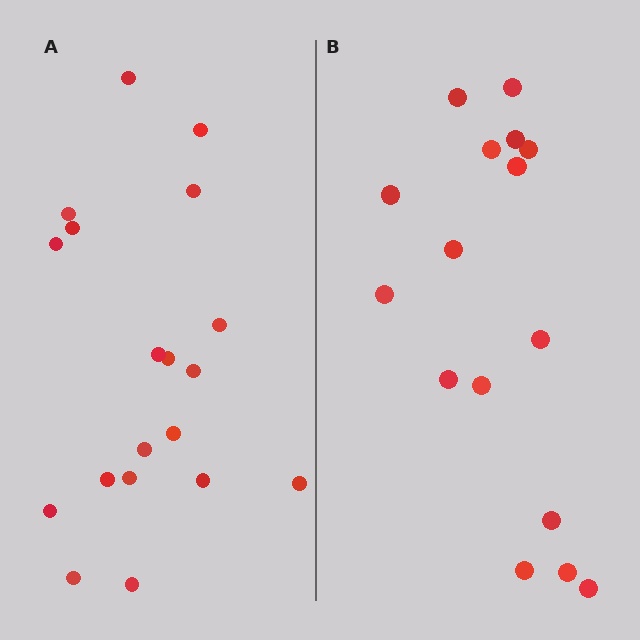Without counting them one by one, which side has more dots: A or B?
Region A (the left region) has more dots.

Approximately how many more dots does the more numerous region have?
Region A has just a few more — roughly 2 or 3 more dots than region B.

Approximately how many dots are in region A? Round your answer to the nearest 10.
About 20 dots. (The exact count is 19, which rounds to 20.)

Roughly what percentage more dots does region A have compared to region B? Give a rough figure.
About 20% more.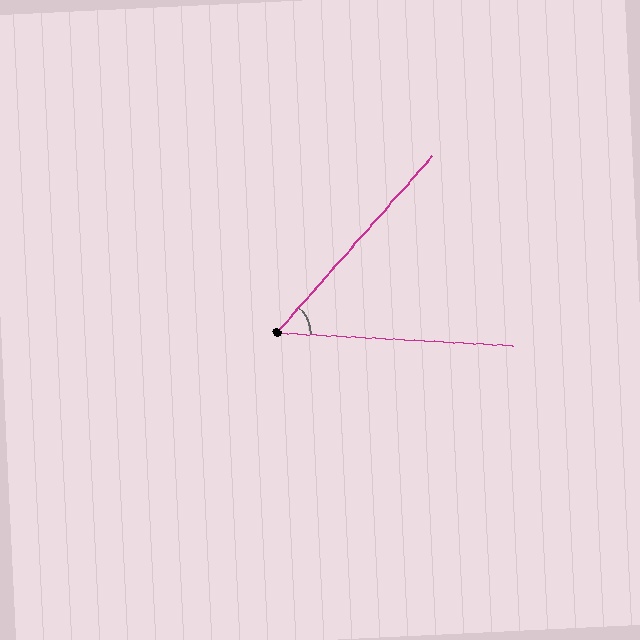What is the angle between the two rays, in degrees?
Approximately 52 degrees.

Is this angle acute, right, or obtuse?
It is acute.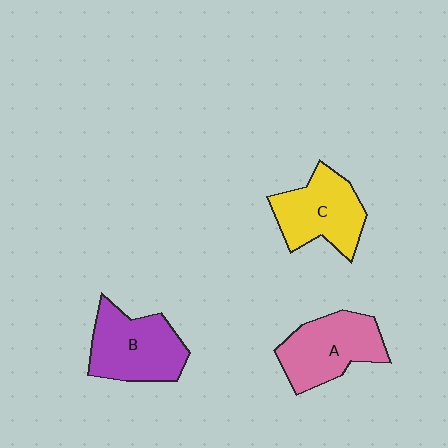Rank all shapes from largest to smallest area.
From largest to smallest: B (purple), A (pink), C (yellow).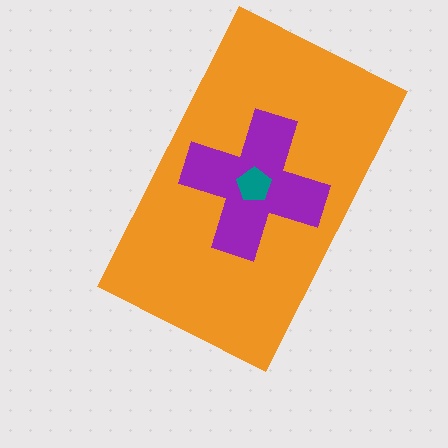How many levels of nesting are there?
3.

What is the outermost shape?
The orange rectangle.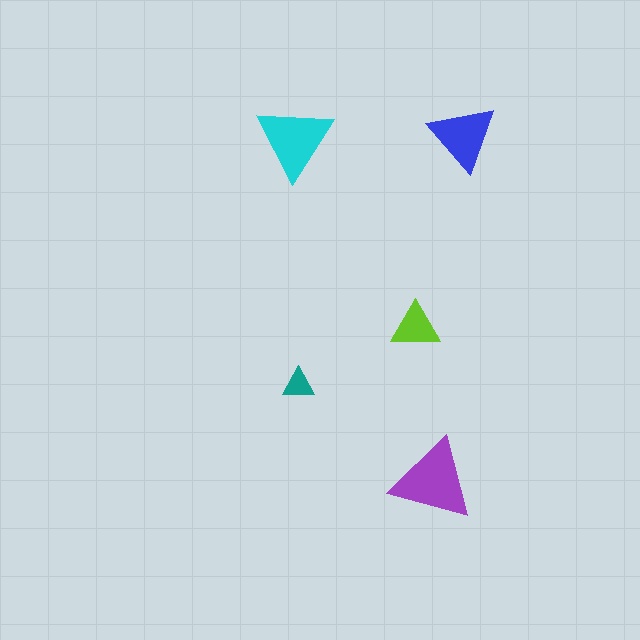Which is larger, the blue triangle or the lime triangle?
The blue one.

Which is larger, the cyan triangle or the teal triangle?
The cyan one.